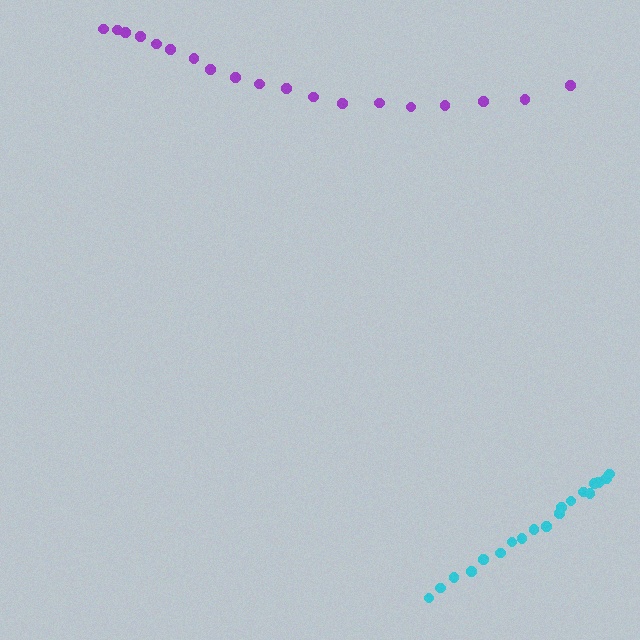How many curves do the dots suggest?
There are 2 distinct paths.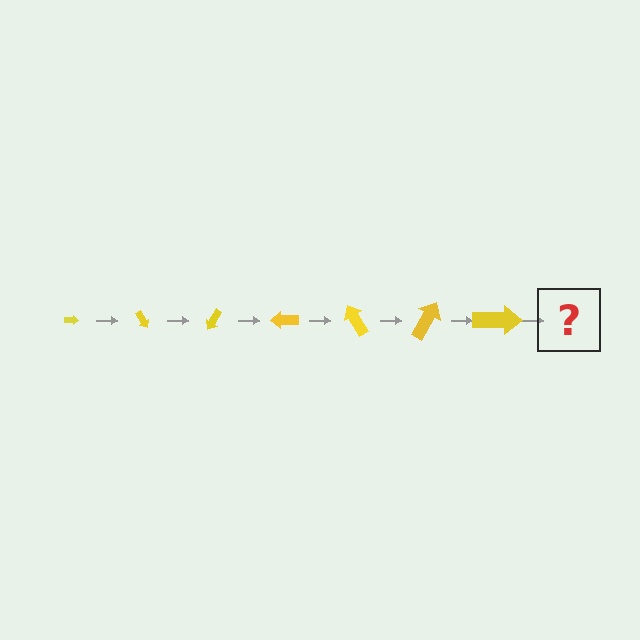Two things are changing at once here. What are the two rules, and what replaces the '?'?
The two rules are that the arrow grows larger each step and it rotates 60 degrees each step. The '?' should be an arrow, larger than the previous one and rotated 420 degrees from the start.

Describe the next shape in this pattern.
It should be an arrow, larger than the previous one and rotated 420 degrees from the start.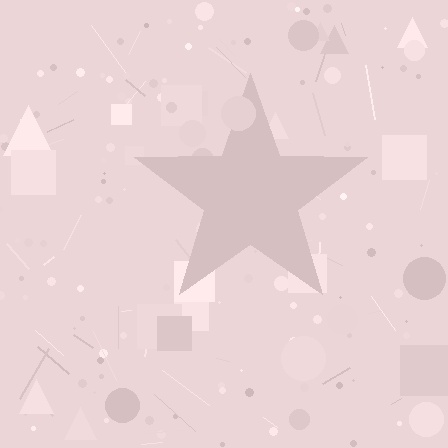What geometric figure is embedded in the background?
A star is embedded in the background.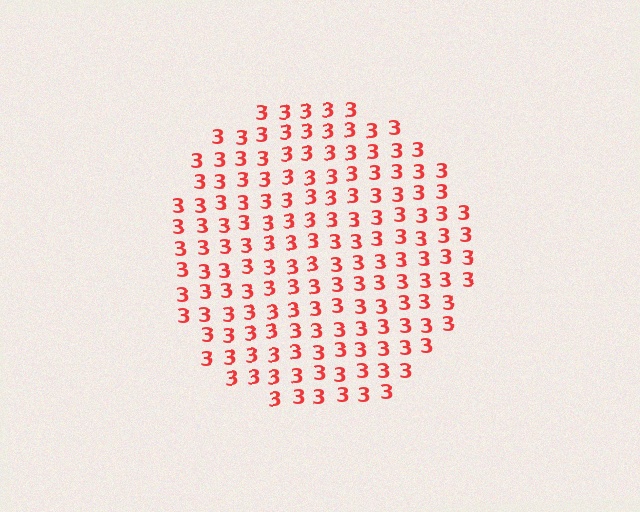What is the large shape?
The large shape is a circle.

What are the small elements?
The small elements are digit 3's.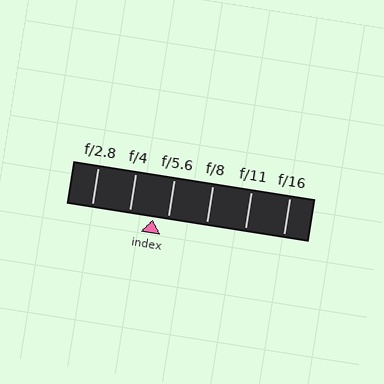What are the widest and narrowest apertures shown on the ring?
The widest aperture shown is f/2.8 and the narrowest is f/16.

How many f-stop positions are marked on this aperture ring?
There are 6 f-stop positions marked.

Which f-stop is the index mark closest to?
The index mark is closest to f/5.6.